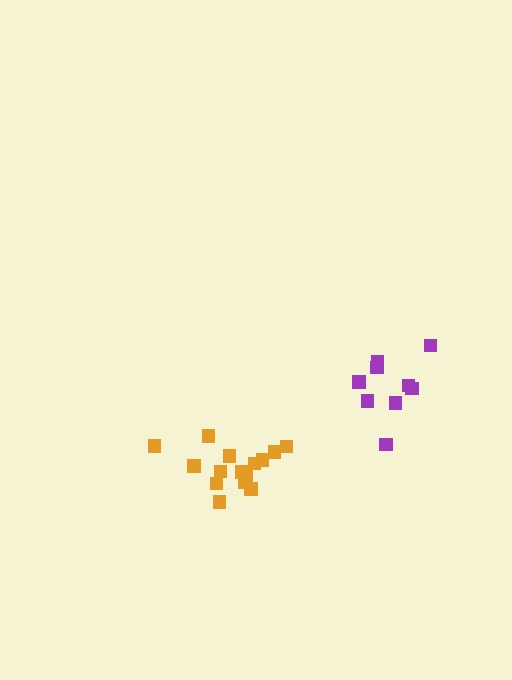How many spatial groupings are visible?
There are 2 spatial groupings.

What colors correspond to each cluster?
The clusters are colored: orange, purple.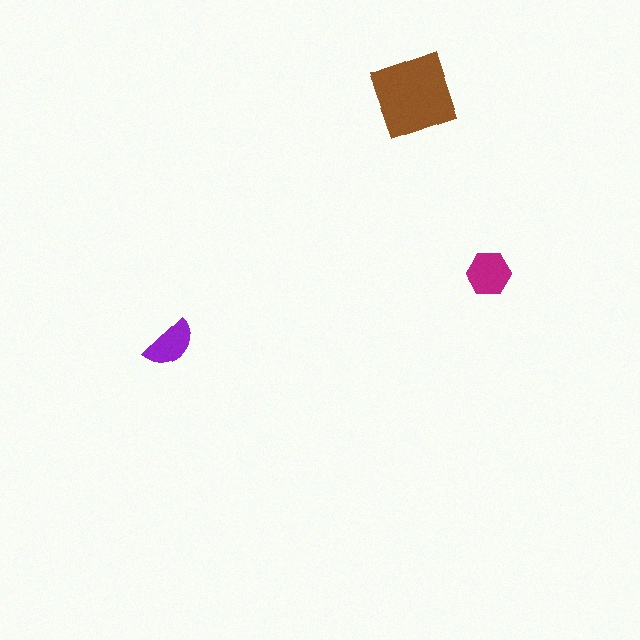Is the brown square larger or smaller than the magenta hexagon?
Larger.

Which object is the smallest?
The purple semicircle.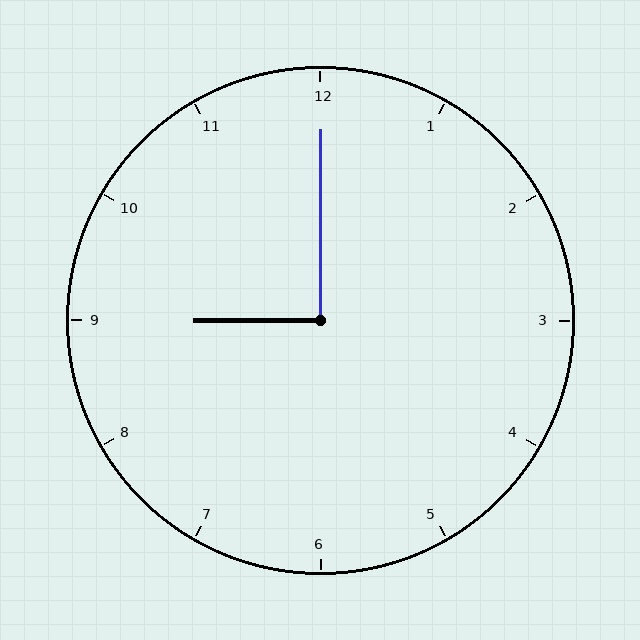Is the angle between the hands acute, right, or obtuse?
It is right.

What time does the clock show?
9:00.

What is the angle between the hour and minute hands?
Approximately 90 degrees.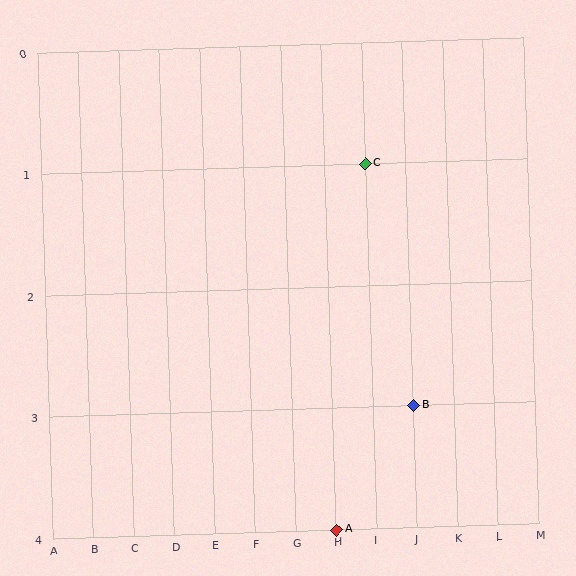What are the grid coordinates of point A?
Point A is at grid coordinates (H, 4).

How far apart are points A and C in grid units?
Points A and C are 1 column and 3 rows apart (about 3.2 grid units diagonally).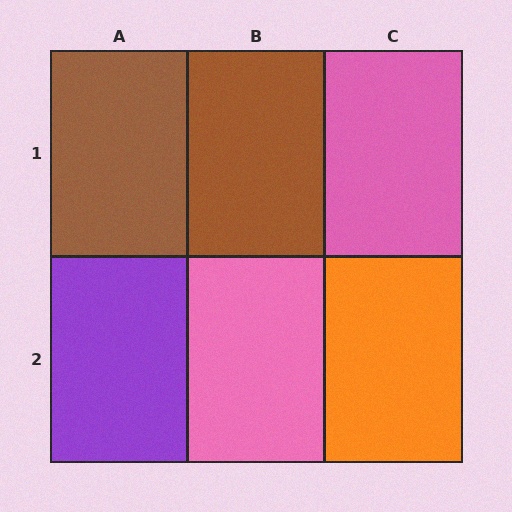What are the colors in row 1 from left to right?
Brown, brown, pink.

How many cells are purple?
1 cell is purple.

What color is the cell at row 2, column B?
Pink.